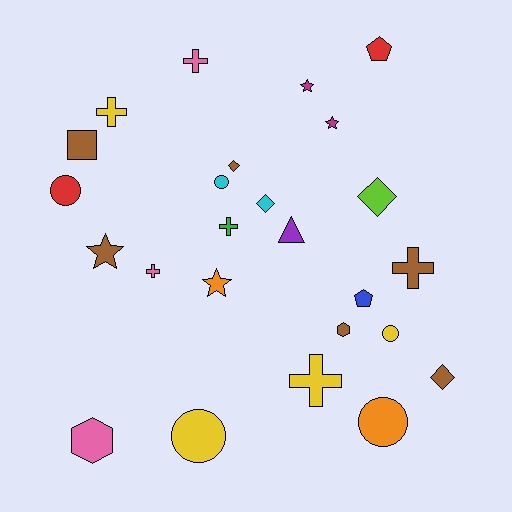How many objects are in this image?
There are 25 objects.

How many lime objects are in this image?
There is 1 lime object.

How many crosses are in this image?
There are 6 crosses.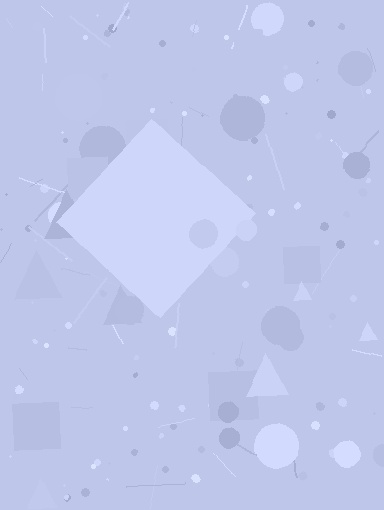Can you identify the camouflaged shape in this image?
The camouflaged shape is a diamond.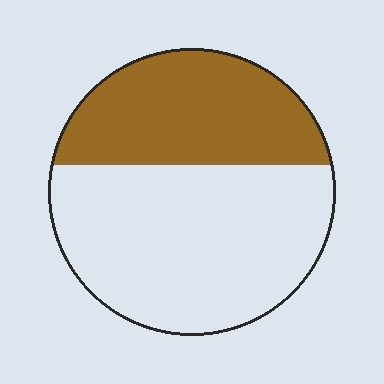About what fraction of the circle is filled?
About three eighths (3/8).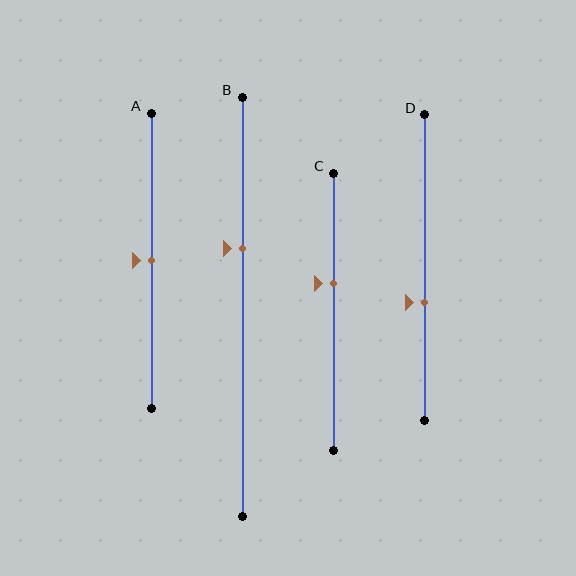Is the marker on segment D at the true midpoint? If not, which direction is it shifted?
No, the marker on segment D is shifted downward by about 12% of the segment length.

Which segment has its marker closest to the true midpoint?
Segment A has its marker closest to the true midpoint.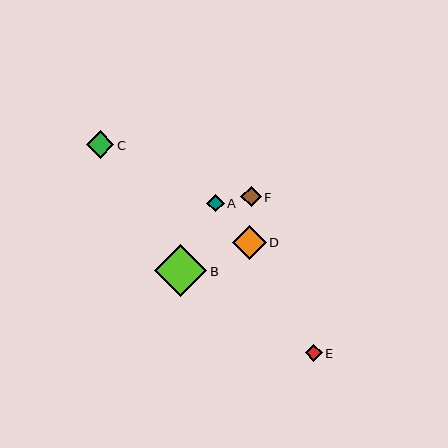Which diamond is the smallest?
Diamond E is the smallest with a size of approximately 17 pixels.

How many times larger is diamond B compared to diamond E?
Diamond B is approximately 3.0 times the size of diamond E.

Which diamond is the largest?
Diamond B is the largest with a size of approximately 52 pixels.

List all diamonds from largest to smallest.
From largest to smallest: B, D, C, F, A, E.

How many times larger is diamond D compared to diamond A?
Diamond D is approximately 1.9 times the size of diamond A.